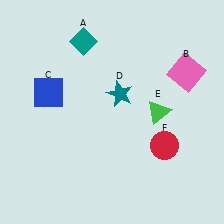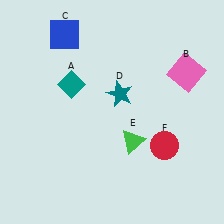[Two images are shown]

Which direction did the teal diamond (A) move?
The teal diamond (A) moved down.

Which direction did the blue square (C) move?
The blue square (C) moved up.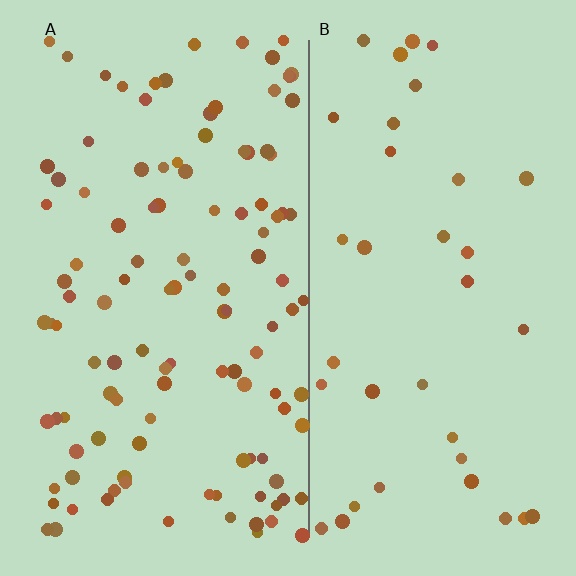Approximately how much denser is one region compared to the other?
Approximately 3.1× — region A over region B.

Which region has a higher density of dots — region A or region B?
A (the left).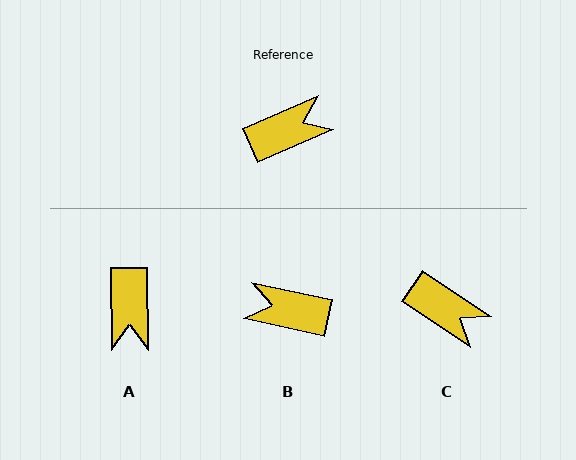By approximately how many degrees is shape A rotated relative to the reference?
Approximately 113 degrees clockwise.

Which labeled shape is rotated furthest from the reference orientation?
B, about 144 degrees away.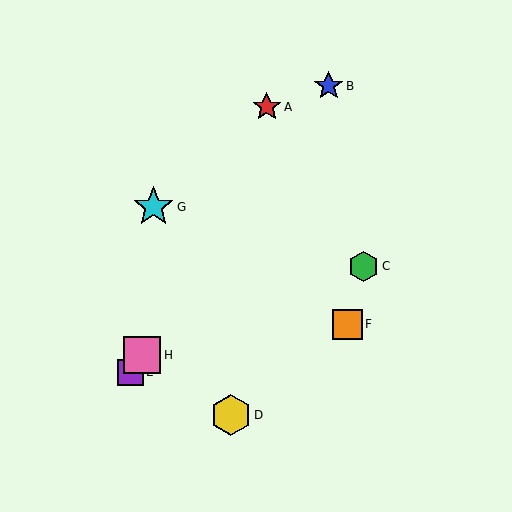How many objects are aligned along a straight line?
3 objects (B, E, H) are aligned along a straight line.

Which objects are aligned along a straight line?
Objects B, E, H are aligned along a straight line.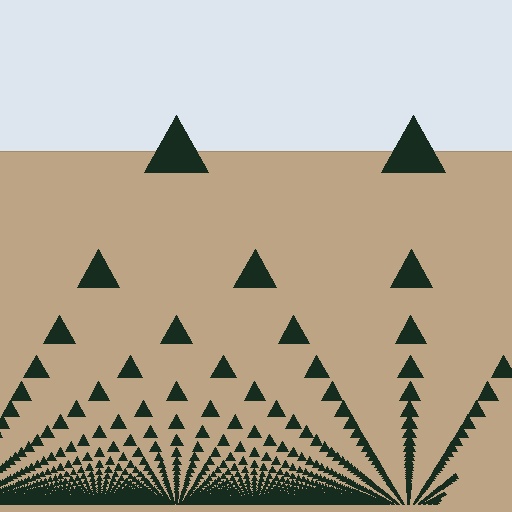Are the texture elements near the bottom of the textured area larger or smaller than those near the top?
Smaller. The gradient is inverted — elements near the bottom are smaller and denser.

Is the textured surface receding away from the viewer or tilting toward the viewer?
The surface appears to tilt toward the viewer. Texture elements get larger and sparser toward the top.